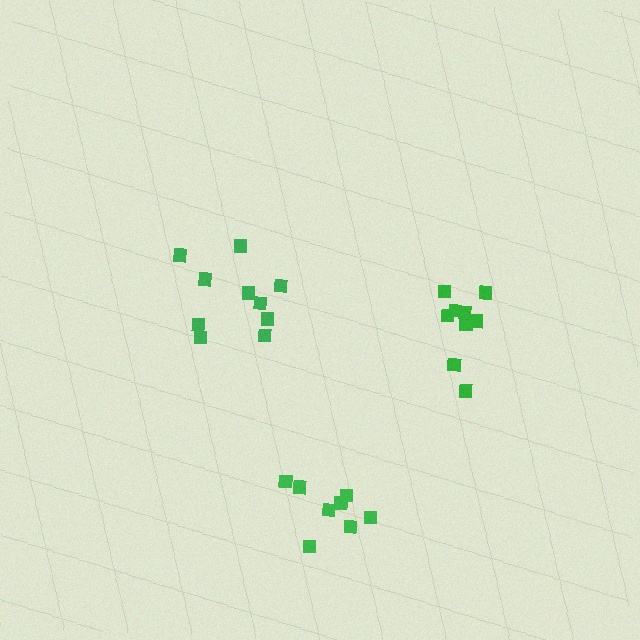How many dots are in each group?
Group 1: 9 dots, Group 2: 10 dots, Group 3: 8 dots (27 total).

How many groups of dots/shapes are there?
There are 3 groups.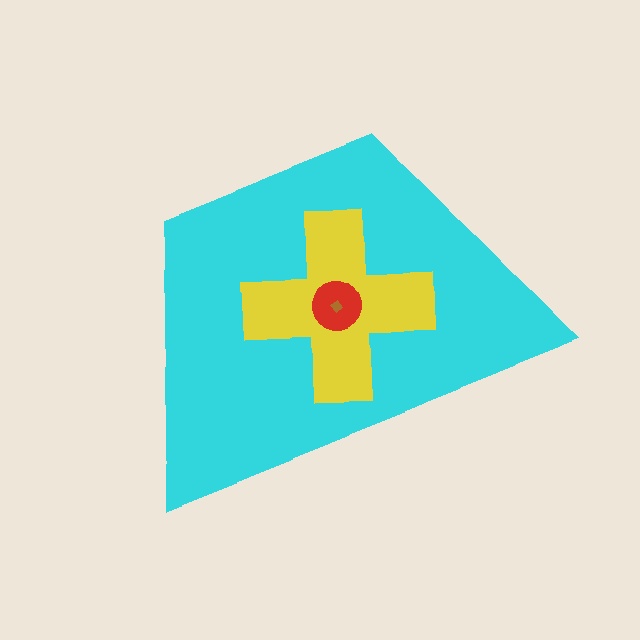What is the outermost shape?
The cyan trapezoid.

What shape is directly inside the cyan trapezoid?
The yellow cross.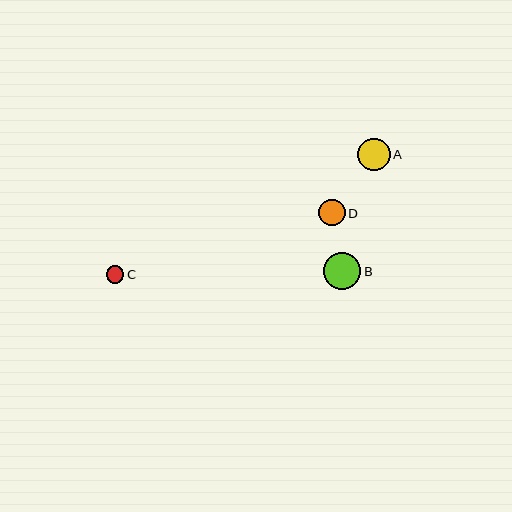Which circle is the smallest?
Circle C is the smallest with a size of approximately 17 pixels.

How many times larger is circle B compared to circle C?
Circle B is approximately 2.1 times the size of circle C.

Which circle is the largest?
Circle B is the largest with a size of approximately 37 pixels.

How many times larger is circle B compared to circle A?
Circle B is approximately 1.1 times the size of circle A.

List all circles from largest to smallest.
From largest to smallest: B, A, D, C.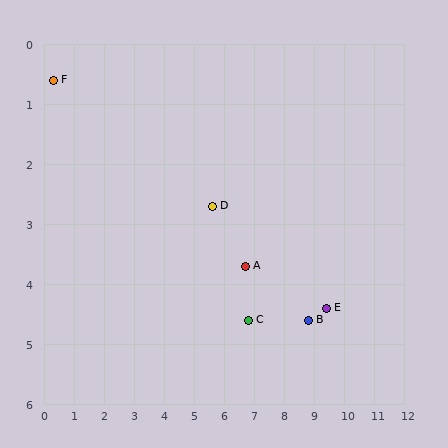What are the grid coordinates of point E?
Point E is at approximately (9.4, 4.4).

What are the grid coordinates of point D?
Point D is at approximately (5.6, 2.7).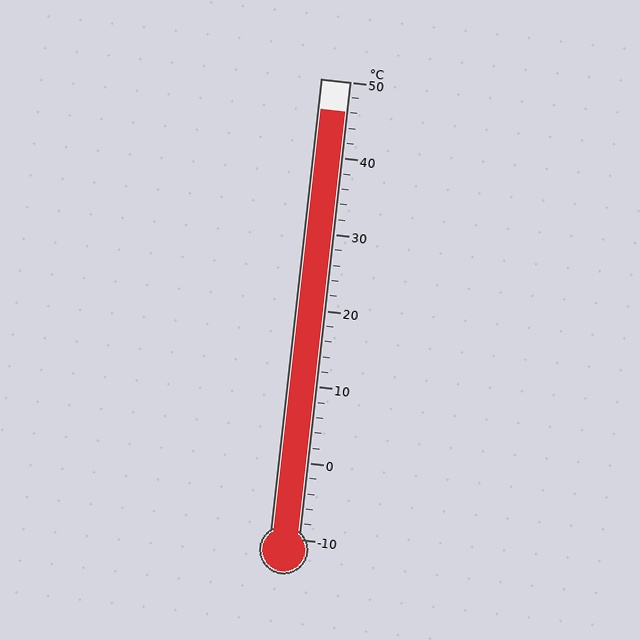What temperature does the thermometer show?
The thermometer shows approximately 46°C.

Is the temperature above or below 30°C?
The temperature is above 30°C.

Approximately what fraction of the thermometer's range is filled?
The thermometer is filled to approximately 95% of its range.